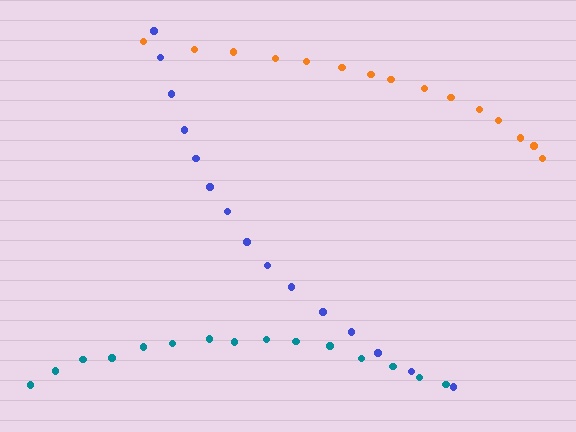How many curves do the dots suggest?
There are 3 distinct paths.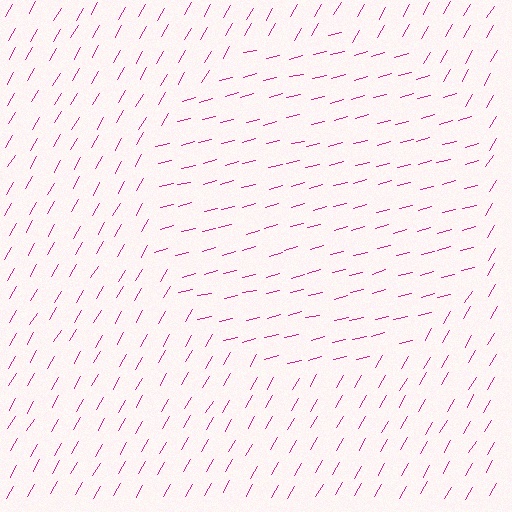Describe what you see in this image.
The image is filled with small magenta line segments. A circle region in the image has lines oriented differently from the surrounding lines, creating a visible texture boundary.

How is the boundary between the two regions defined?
The boundary is defined purely by a change in line orientation (approximately 45 degrees difference). All lines are the same color and thickness.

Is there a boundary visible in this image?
Yes, there is a texture boundary formed by a change in line orientation.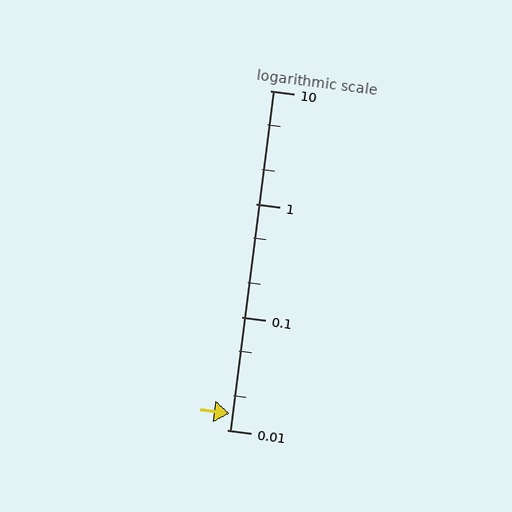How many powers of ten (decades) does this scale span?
The scale spans 3 decades, from 0.01 to 10.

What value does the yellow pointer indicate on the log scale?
The pointer indicates approximately 0.014.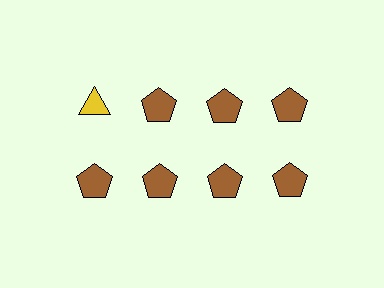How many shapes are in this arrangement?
There are 8 shapes arranged in a grid pattern.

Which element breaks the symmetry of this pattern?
The yellow triangle in the top row, leftmost column breaks the symmetry. All other shapes are brown pentagons.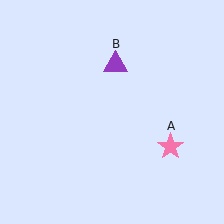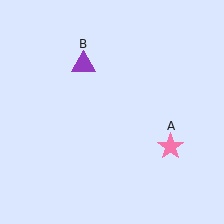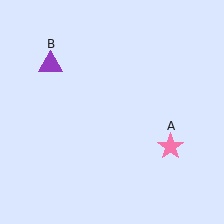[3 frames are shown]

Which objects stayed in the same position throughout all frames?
Pink star (object A) remained stationary.